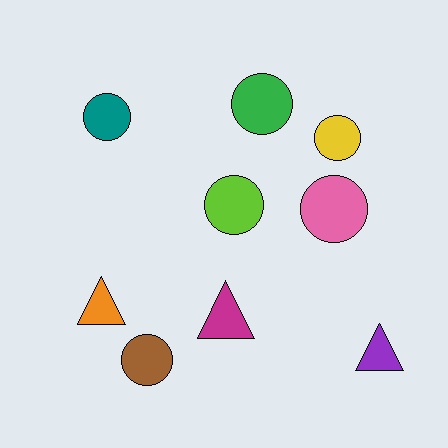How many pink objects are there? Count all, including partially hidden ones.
There is 1 pink object.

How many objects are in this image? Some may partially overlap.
There are 9 objects.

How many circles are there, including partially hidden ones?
There are 6 circles.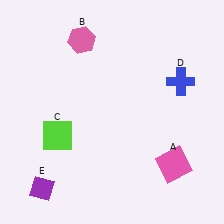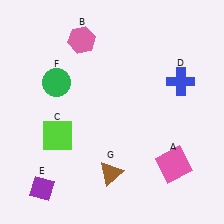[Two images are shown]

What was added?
A green circle (F), a brown triangle (G) were added in Image 2.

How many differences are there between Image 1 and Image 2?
There are 2 differences between the two images.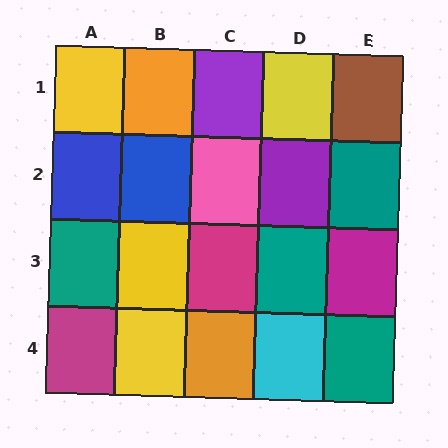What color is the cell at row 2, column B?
Blue.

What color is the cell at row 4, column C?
Orange.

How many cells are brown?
1 cell is brown.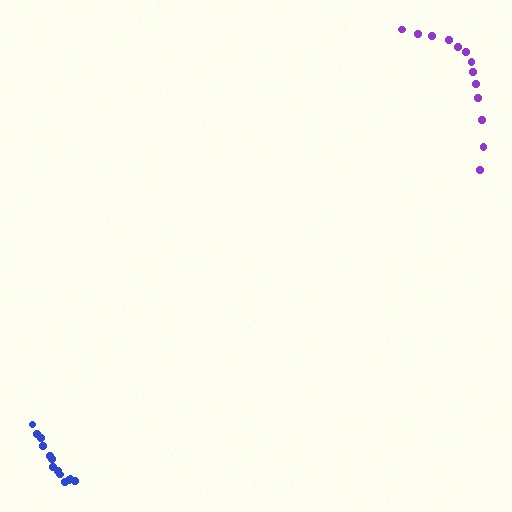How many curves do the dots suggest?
There are 2 distinct paths.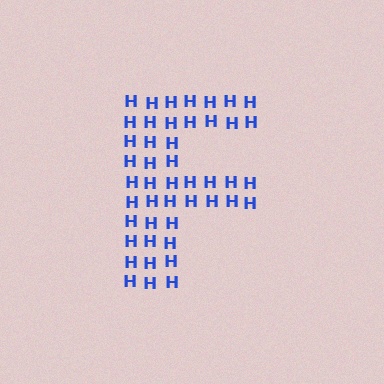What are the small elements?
The small elements are letter H's.